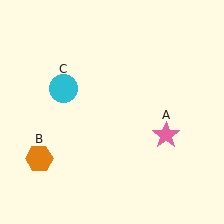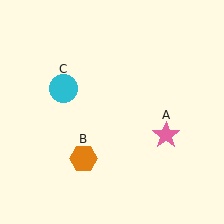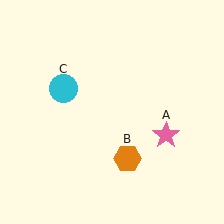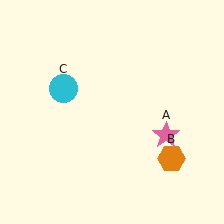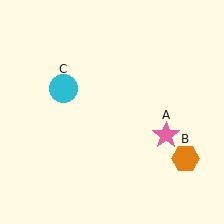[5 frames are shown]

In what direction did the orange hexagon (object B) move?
The orange hexagon (object B) moved right.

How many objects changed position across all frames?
1 object changed position: orange hexagon (object B).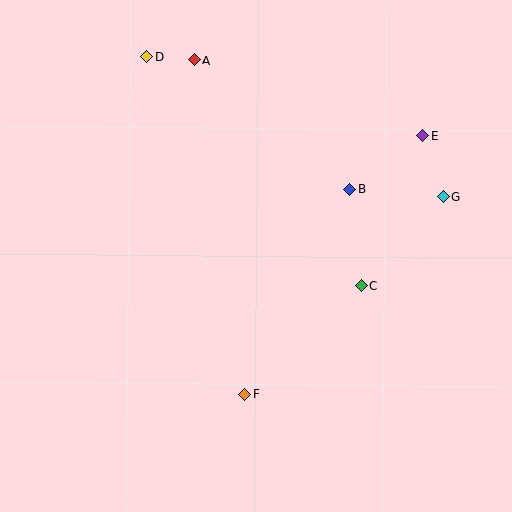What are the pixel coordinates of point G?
Point G is at (443, 197).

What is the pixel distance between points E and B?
The distance between E and B is 91 pixels.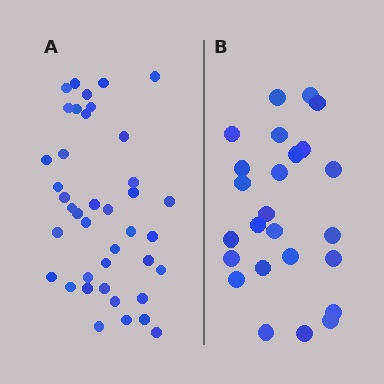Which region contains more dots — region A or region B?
Region A (the left region) has more dots.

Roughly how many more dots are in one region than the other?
Region A has approximately 15 more dots than region B.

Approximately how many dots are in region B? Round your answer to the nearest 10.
About 20 dots. (The exact count is 25, which rounds to 20.)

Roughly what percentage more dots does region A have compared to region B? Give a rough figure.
About 60% more.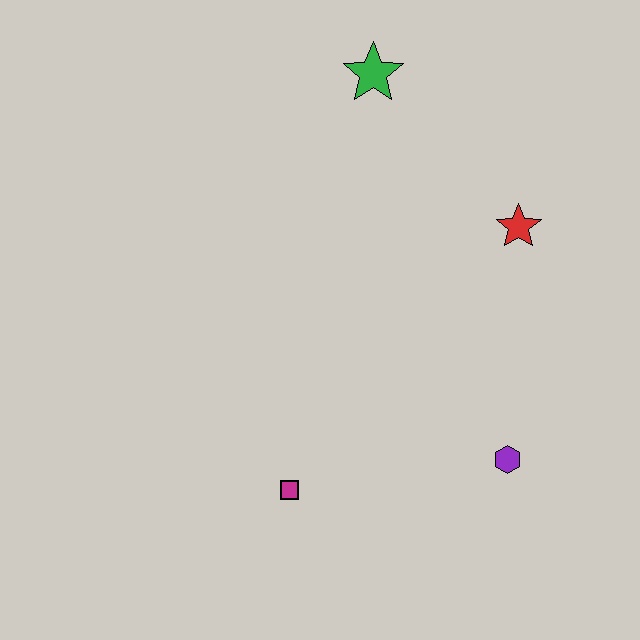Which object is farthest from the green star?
The magenta square is farthest from the green star.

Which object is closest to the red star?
The green star is closest to the red star.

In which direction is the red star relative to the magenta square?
The red star is above the magenta square.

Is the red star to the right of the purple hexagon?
Yes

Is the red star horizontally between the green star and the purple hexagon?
No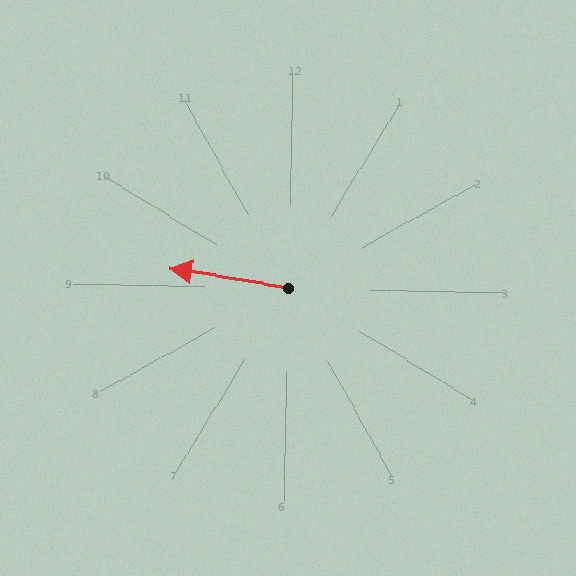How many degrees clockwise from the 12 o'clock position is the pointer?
Approximately 279 degrees.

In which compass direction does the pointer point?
West.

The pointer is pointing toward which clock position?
Roughly 9 o'clock.